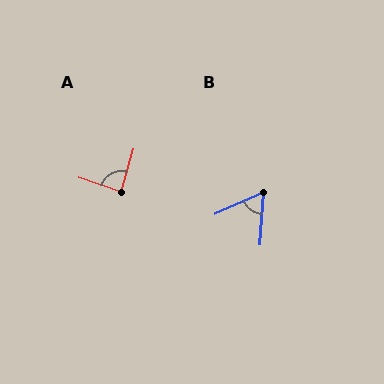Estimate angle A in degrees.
Approximately 88 degrees.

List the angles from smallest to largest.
B (62°), A (88°).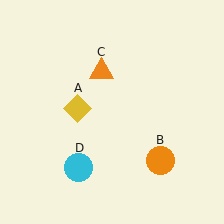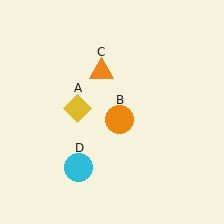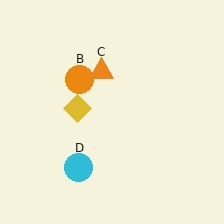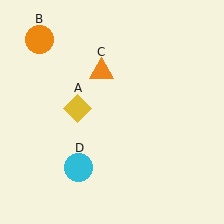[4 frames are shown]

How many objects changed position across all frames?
1 object changed position: orange circle (object B).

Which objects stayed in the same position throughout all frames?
Yellow diamond (object A) and orange triangle (object C) and cyan circle (object D) remained stationary.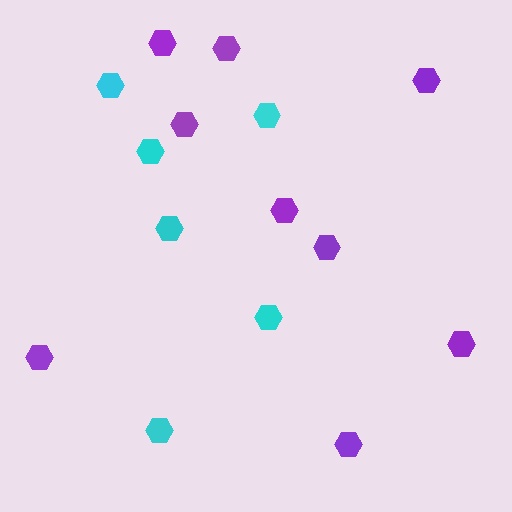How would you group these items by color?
There are 2 groups: one group of purple hexagons (9) and one group of cyan hexagons (6).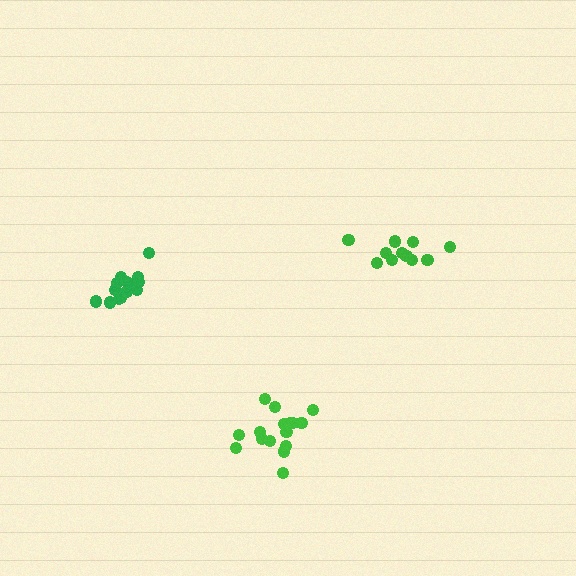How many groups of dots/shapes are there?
There are 3 groups.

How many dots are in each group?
Group 1: 11 dots, Group 2: 14 dots, Group 3: 16 dots (41 total).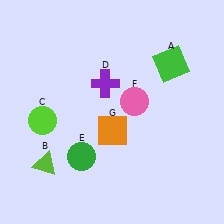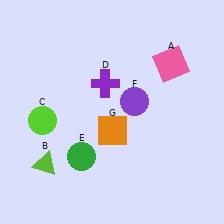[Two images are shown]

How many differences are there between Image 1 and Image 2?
There are 2 differences between the two images.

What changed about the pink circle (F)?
In Image 1, F is pink. In Image 2, it changed to purple.